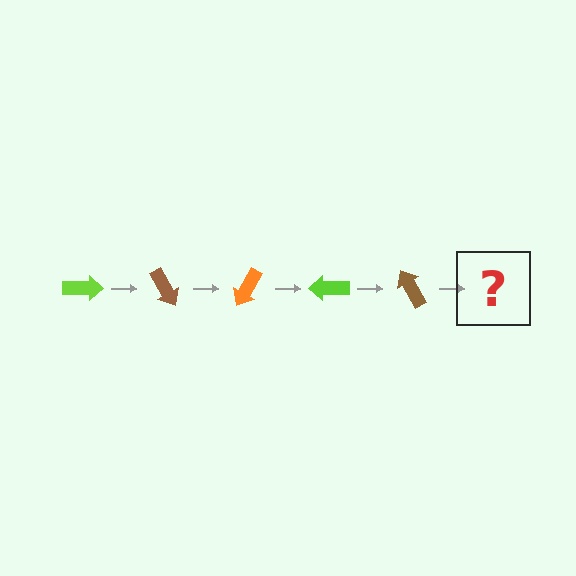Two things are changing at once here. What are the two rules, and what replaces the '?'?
The two rules are that it rotates 60 degrees each step and the color cycles through lime, brown, and orange. The '?' should be an orange arrow, rotated 300 degrees from the start.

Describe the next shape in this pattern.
It should be an orange arrow, rotated 300 degrees from the start.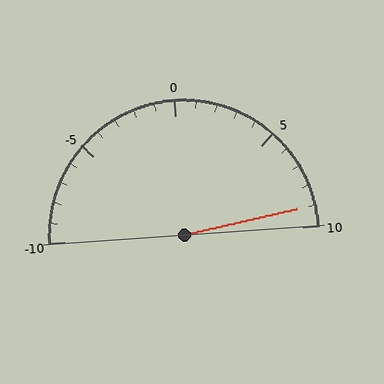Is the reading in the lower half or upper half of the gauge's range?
The reading is in the upper half of the range (-10 to 10).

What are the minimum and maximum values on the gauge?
The gauge ranges from -10 to 10.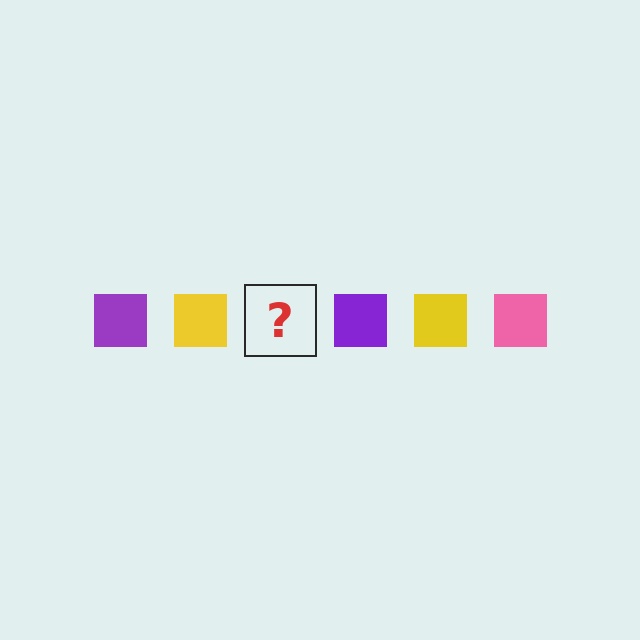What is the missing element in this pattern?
The missing element is a pink square.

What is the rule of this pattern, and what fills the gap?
The rule is that the pattern cycles through purple, yellow, pink squares. The gap should be filled with a pink square.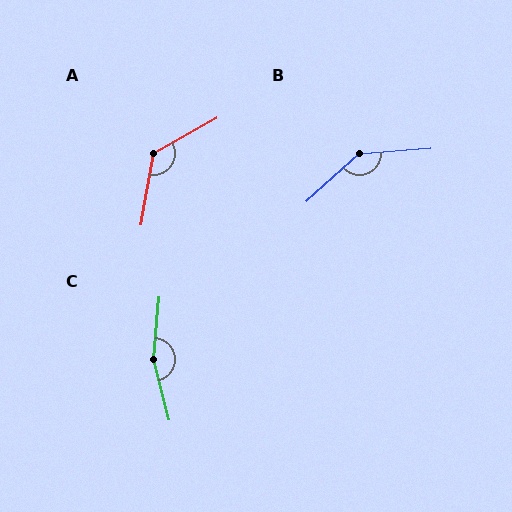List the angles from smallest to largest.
A (129°), B (142°), C (161°).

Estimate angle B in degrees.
Approximately 142 degrees.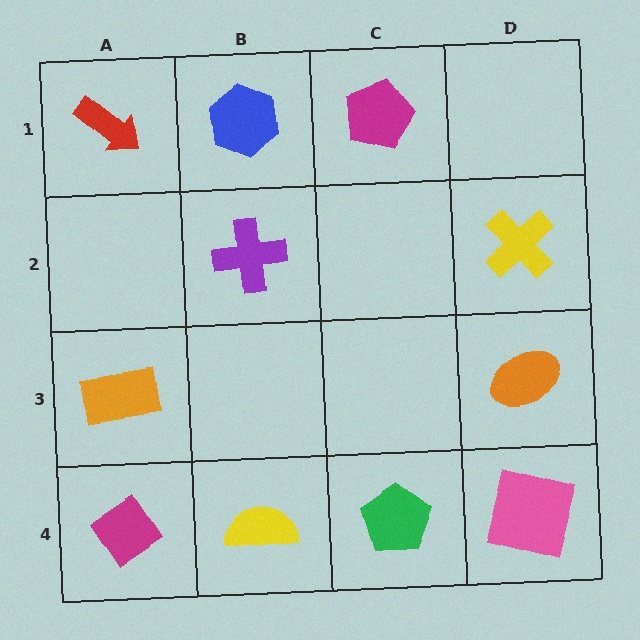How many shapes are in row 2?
2 shapes.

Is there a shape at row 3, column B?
No, that cell is empty.